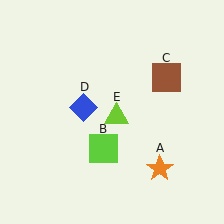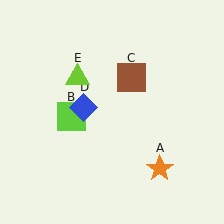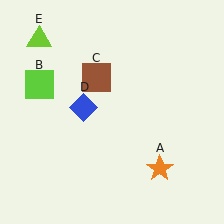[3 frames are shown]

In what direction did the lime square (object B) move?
The lime square (object B) moved up and to the left.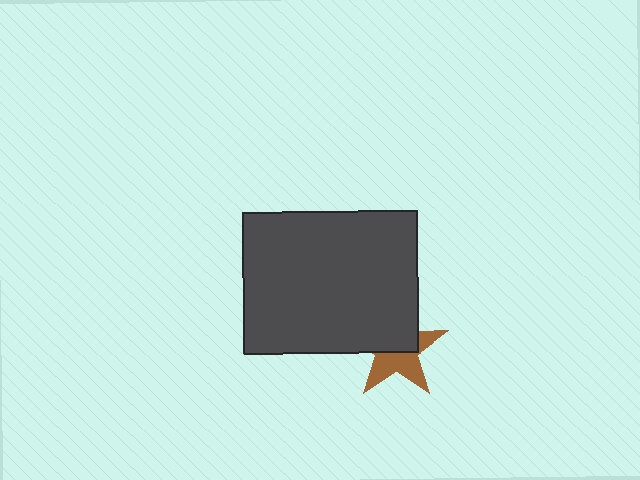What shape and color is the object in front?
The object in front is a dark gray rectangle.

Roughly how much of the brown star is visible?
About half of it is visible (roughly 50%).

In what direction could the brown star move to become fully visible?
The brown star could move down. That would shift it out from behind the dark gray rectangle entirely.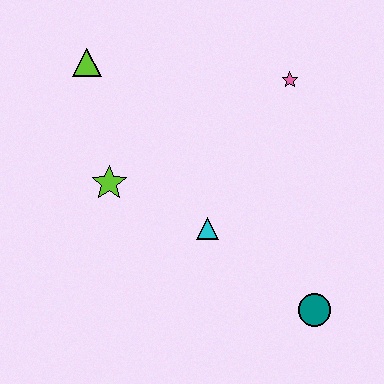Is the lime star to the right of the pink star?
No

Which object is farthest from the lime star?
The teal circle is farthest from the lime star.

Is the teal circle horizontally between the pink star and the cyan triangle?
No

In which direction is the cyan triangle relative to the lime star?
The cyan triangle is to the right of the lime star.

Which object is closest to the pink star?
The cyan triangle is closest to the pink star.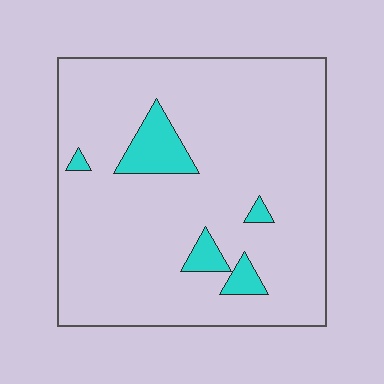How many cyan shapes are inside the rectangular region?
5.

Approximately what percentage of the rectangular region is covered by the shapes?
Approximately 10%.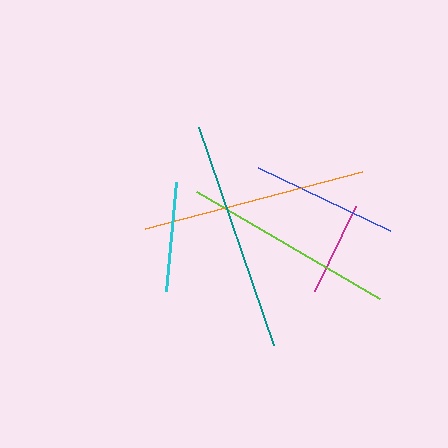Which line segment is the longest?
The teal line is the longest at approximately 231 pixels.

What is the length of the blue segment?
The blue segment is approximately 146 pixels long.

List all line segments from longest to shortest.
From longest to shortest: teal, orange, lime, blue, cyan, magenta.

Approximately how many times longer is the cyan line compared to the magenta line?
The cyan line is approximately 1.2 times the length of the magenta line.